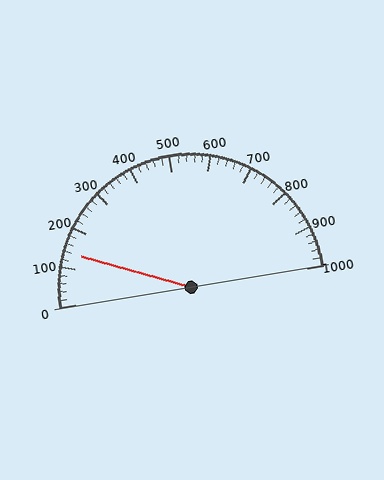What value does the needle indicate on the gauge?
The needle indicates approximately 140.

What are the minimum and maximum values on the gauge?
The gauge ranges from 0 to 1000.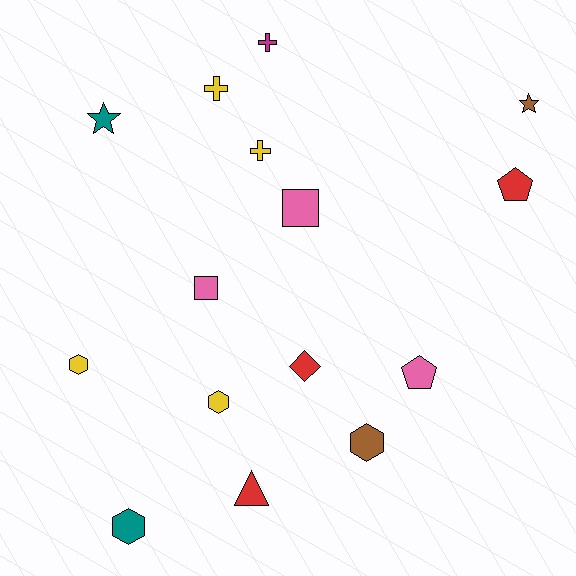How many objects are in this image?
There are 15 objects.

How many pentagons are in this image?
There are 2 pentagons.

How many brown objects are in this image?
There are 2 brown objects.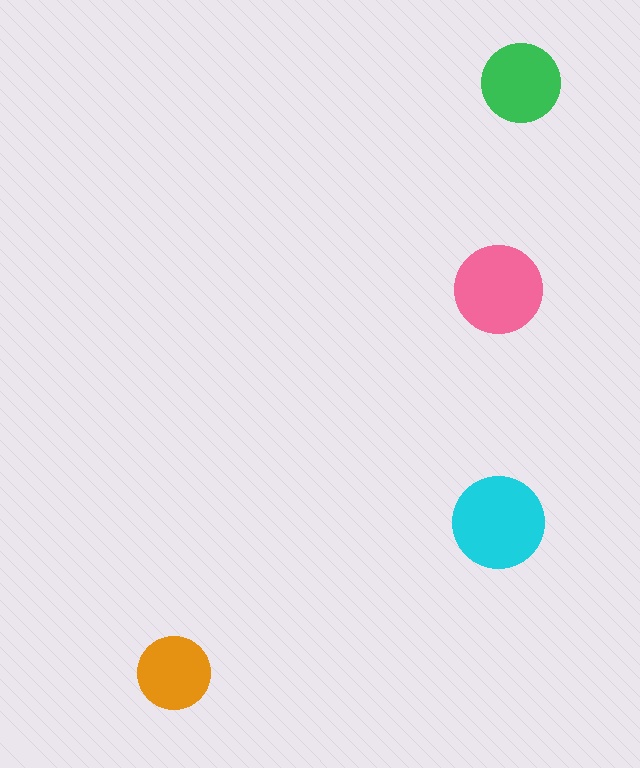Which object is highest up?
The green circle is topmost.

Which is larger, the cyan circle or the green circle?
The cyan one.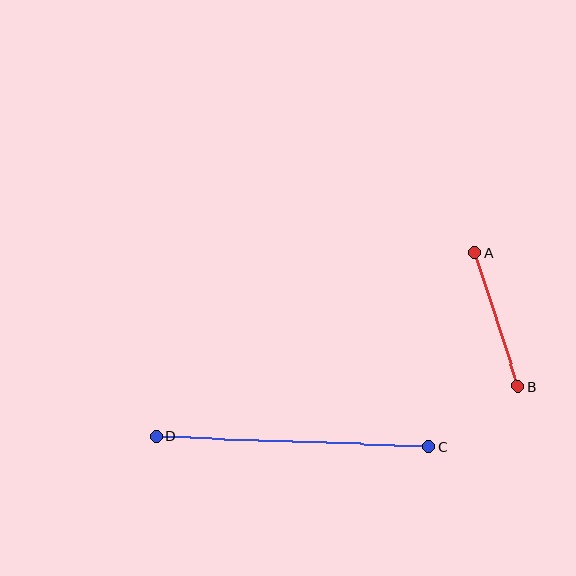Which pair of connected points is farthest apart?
Points C and D are farthest apart.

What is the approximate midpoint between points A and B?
The midpoint is at approximately (497, 320) pixels.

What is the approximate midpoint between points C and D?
The midpoint is at approximately (293, 442) pixels.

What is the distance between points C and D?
The distance is approximately 272 pixels.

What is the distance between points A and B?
The distance is approximately 140 pixels.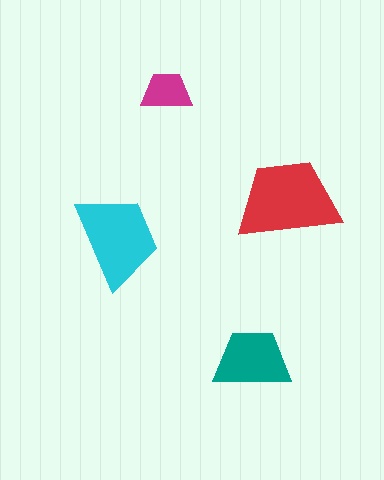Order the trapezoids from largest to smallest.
the red one, the cyan one, the teal one, the magenta one.